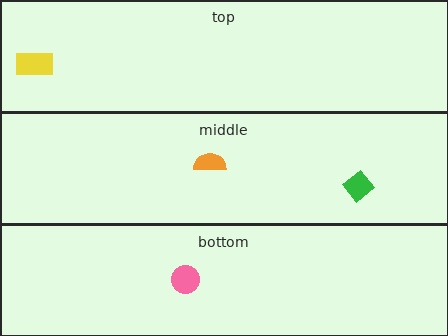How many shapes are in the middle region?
2.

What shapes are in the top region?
The yellow rectangle.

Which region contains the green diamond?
The middle region.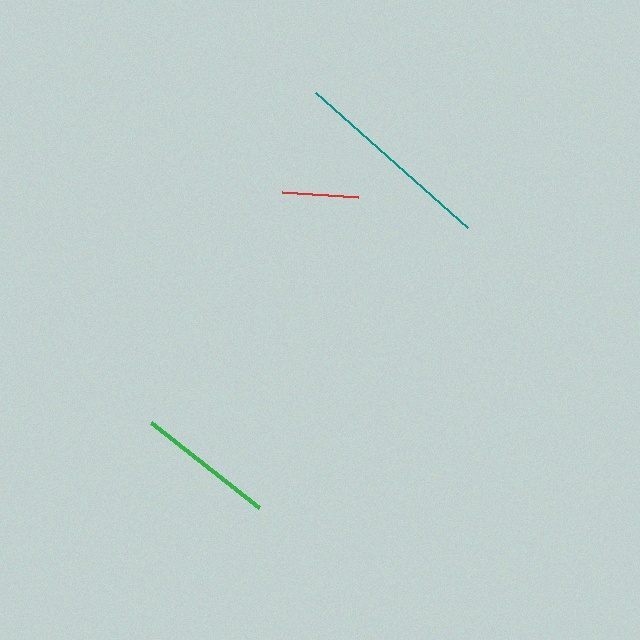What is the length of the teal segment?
The teal segment is approximately 204 pixels long.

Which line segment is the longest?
The teal line is the longest at approximately 204 pixels.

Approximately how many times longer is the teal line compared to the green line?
The teal line is approximately 1.5 times the length of the green line.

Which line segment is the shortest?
The red line is the shortest at approximately 76 pixels.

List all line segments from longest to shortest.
From longest to shortest: teal, green, red.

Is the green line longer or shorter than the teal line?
The teal line is longer than the green line.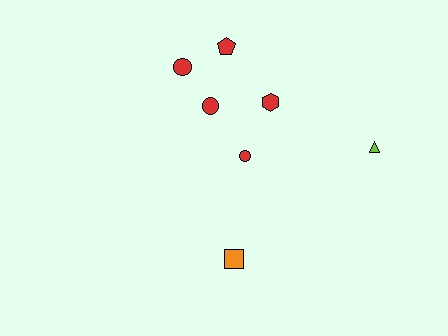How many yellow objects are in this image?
There are no yellow objects.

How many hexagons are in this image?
There is 1 hexagon.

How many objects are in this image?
There are 7 objects.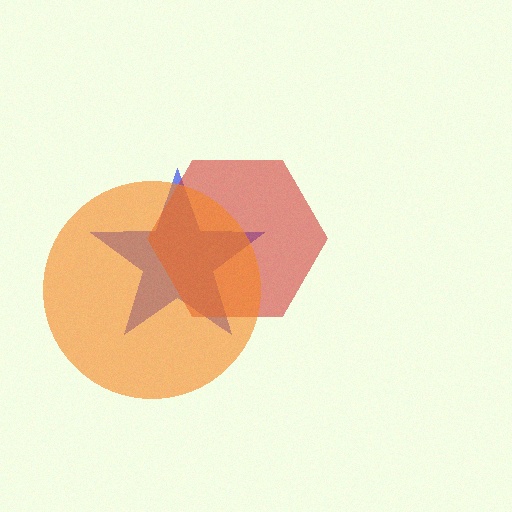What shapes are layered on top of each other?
The layered shapes are: a blue star, a red hexagon, an orange circle.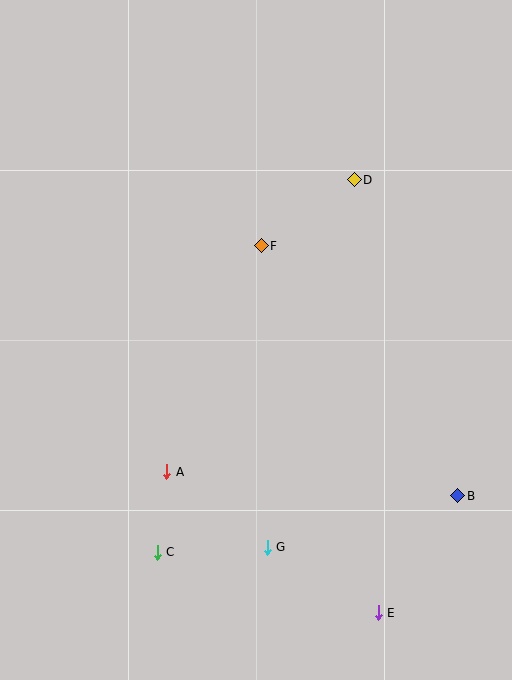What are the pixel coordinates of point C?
Point C is at (157, 552).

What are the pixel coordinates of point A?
Point A is at (167, 472).